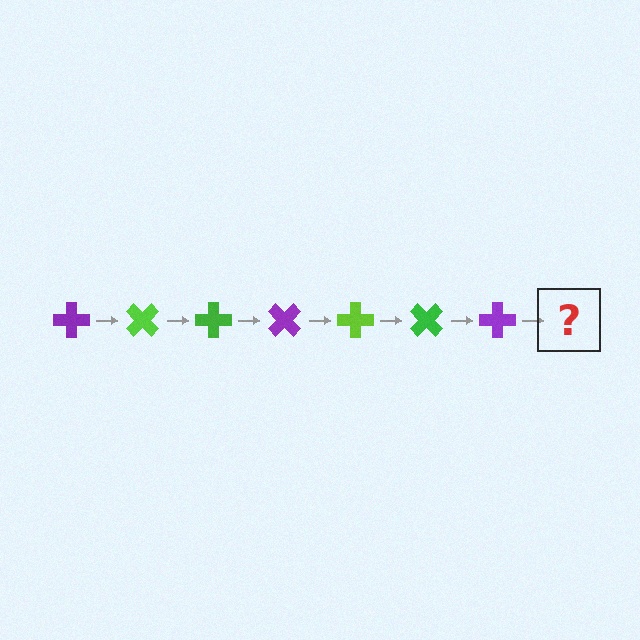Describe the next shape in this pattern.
It should be a lime cross, rotated 315 degrees from the start.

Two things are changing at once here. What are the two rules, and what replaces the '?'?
The two rules are that it rotates 45 degrees each step and the color cycles through purple, lime, and green. The '?' should be a lime cross, rotated 315 degrees from the start.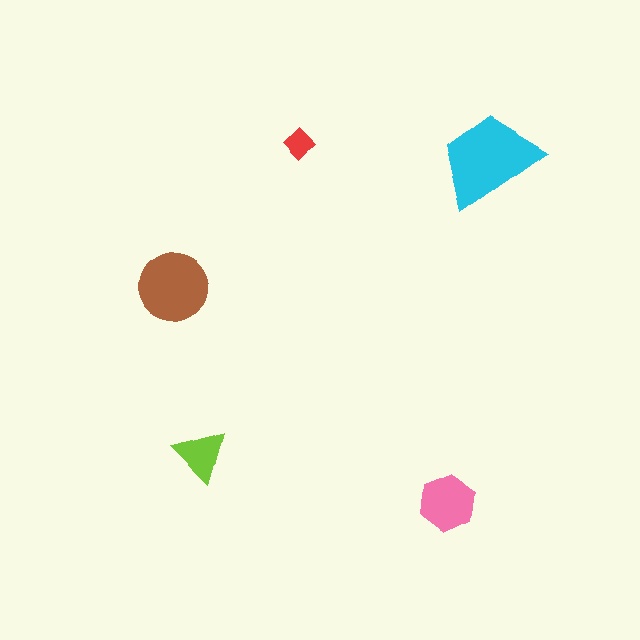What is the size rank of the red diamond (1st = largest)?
5th.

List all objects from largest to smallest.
The cyan trapezoid, the brown circle, the pink hexagon, the lime triangle, the red diamond.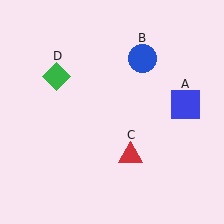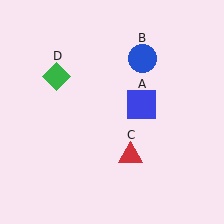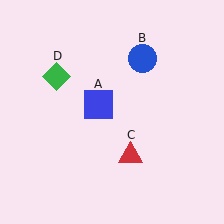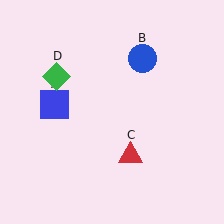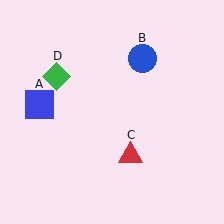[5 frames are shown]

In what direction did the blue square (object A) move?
The blue square (object A) moved left.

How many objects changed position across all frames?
1 object changed position: blue square (object A).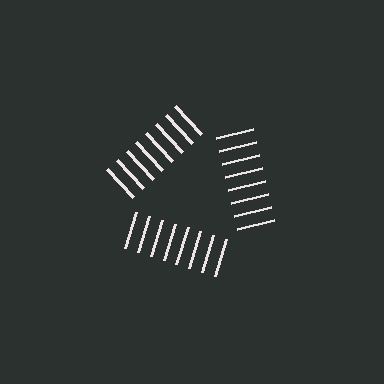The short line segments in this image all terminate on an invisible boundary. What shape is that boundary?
An illusory triangle — the line segments terminate on its edges but no continuous stroke is drawn.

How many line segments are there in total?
24 — 8 along each of the 3 edges.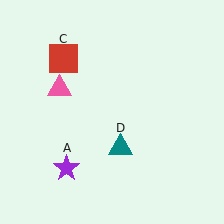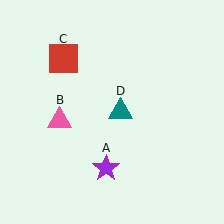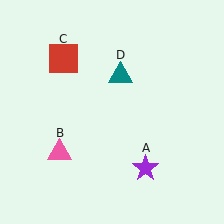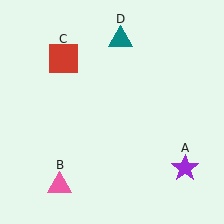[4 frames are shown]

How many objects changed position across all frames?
3 objects changed position: purple star (object A), pink triangle (object B), teal triangle (object D).